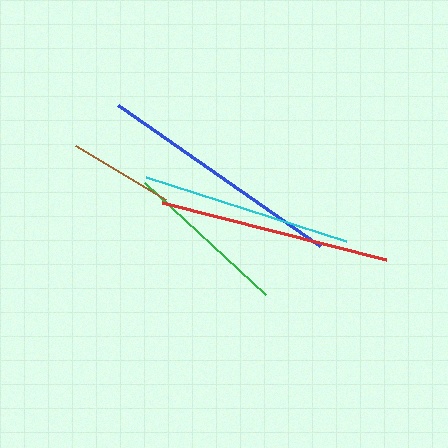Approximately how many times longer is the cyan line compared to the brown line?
The cyan line is approximately 2.0 times the length of the brown line.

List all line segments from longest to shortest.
From longest to shortest: blue, red, cyan, green, brown.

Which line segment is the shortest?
The brown line is the shortest at approximately 105 pixels.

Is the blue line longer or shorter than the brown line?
The blue line is longer than the brown line.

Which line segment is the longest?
The blue line is the longest at approximately 246 pixels.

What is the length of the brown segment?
The brown segment is approximately 105 pixels long.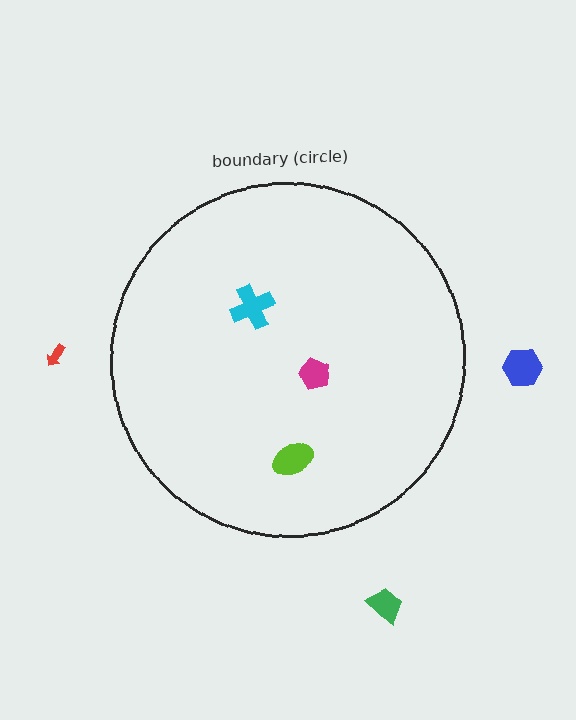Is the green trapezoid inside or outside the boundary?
Outside.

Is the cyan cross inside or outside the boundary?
Inside.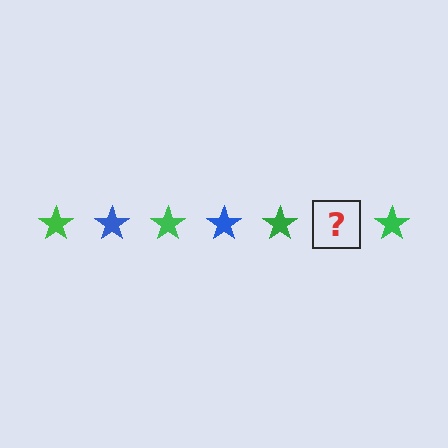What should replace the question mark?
The question mark should be replaced with a blue star.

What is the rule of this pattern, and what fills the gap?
The rule is that the pattern cycles through green, blue stars. The gap should be filled with a blue star.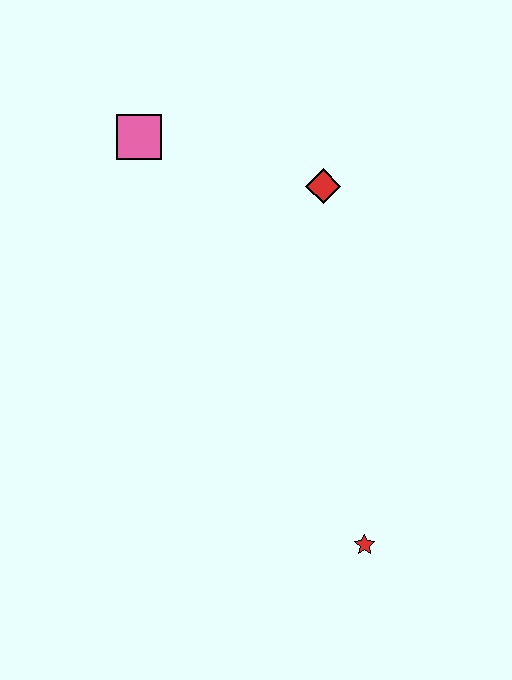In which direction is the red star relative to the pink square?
The red star is below the pink square.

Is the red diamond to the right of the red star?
No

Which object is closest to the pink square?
The red diamond is closest to the pink square.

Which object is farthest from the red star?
The pink square is farthest from the red star.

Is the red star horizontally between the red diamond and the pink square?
No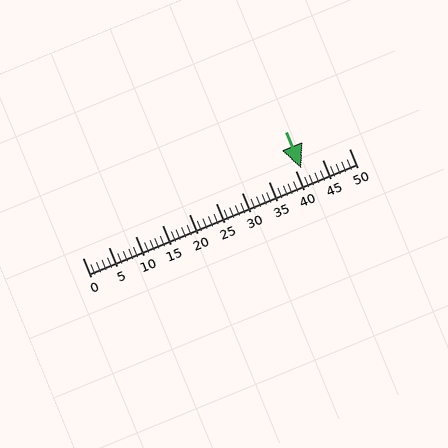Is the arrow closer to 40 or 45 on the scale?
The arrow is closer to 40.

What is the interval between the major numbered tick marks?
The major tick marks are spaced 5 units apart.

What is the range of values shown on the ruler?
The ruler shows values from 0 to 50.